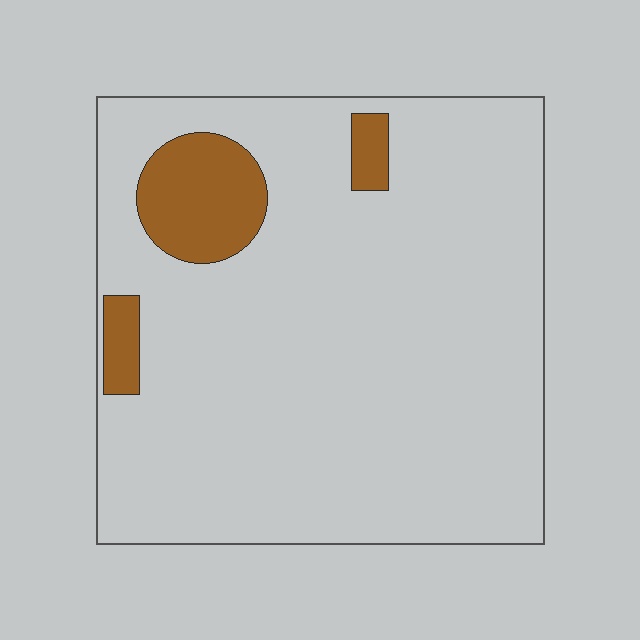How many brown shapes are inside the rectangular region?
3.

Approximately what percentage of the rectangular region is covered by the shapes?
Approximately 10%.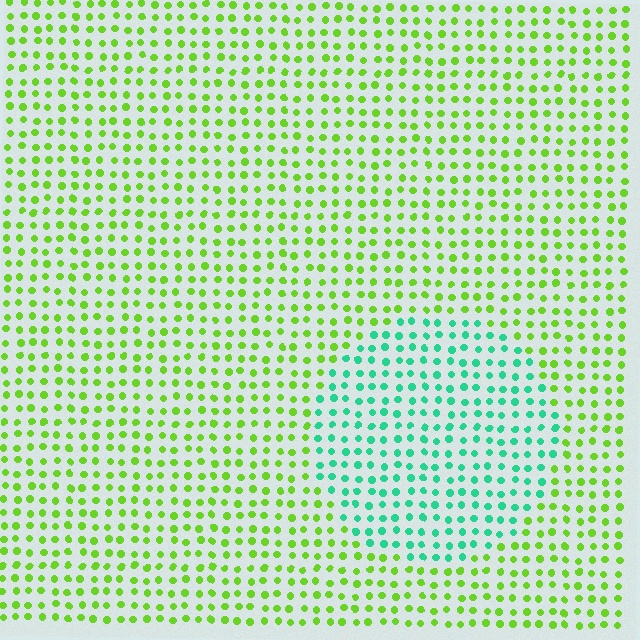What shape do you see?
I see a circle.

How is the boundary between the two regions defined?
The boundary is defined purely by a slight shift in hue (about 60 degrees). Spacing, size, and orientation are identical on both sides.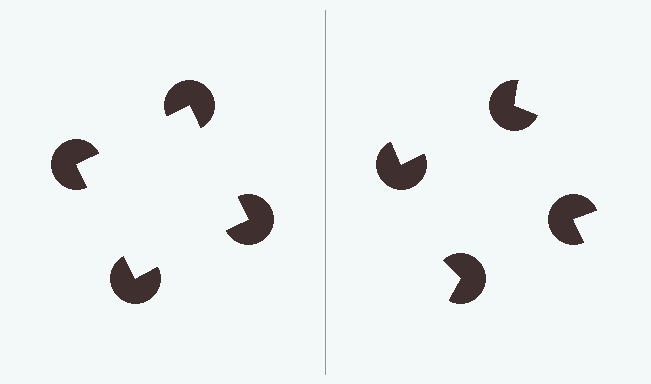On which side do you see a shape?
An illusory square appears on the left side. On the right side the wedge cuts are rotated, so no coherent shape forms.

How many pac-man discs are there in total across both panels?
8 — 4 on each side.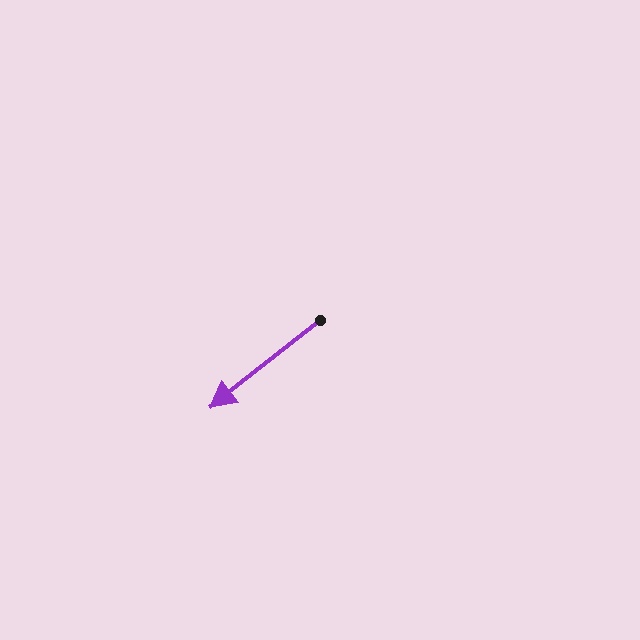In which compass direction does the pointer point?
Southwest.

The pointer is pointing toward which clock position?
Roughly 8 o'clock.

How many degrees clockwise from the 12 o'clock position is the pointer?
Approximately 232 degrees.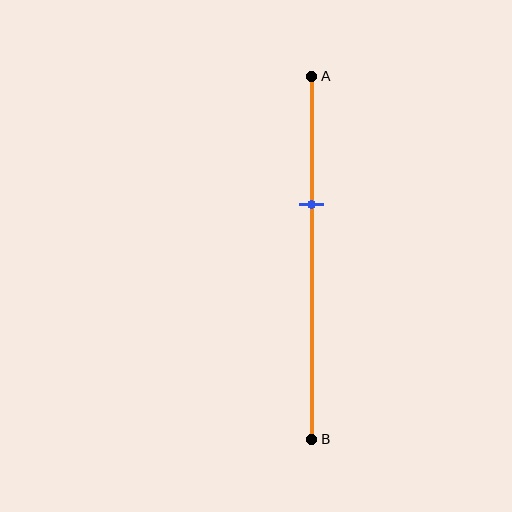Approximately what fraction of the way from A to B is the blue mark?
The blue mark is approximately 35% of the way from A to B.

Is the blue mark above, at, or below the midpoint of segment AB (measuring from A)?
The blue mark is above the midpoint of segment AB.